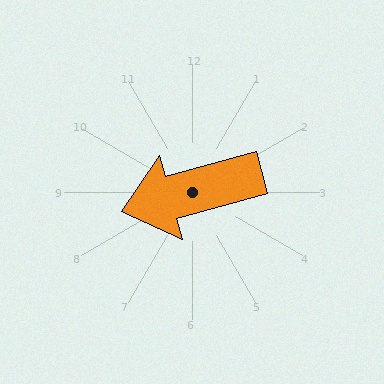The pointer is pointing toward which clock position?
Roughly 8 o'clock.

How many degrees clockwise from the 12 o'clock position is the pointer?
Approximately 255 degrees.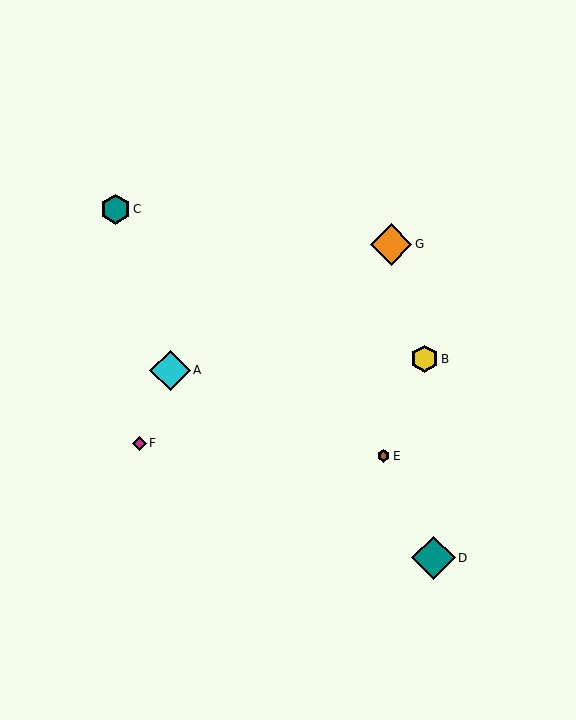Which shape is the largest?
The teal diamond (labeled D) is the largest.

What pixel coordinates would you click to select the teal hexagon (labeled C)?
Click at (115, 209) to select the teal hexagon C.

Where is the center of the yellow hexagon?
The center of the yellow hexagon is at (424, 359).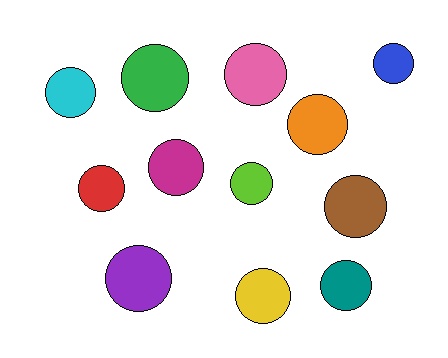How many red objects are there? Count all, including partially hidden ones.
There is 1 red object.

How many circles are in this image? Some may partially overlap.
There are 12 circles.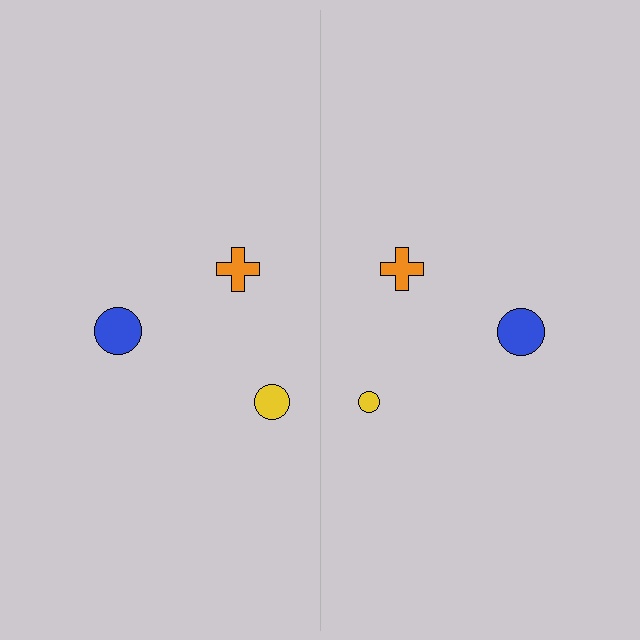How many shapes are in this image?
There are 6 shapes in this image.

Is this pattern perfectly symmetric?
No, the pattern is not perfectly symmetric. The yellow circle on the right side has a different size than its mirror counterpart.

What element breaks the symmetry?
The yellow circle on the right side has a different size than its mirror counterpart.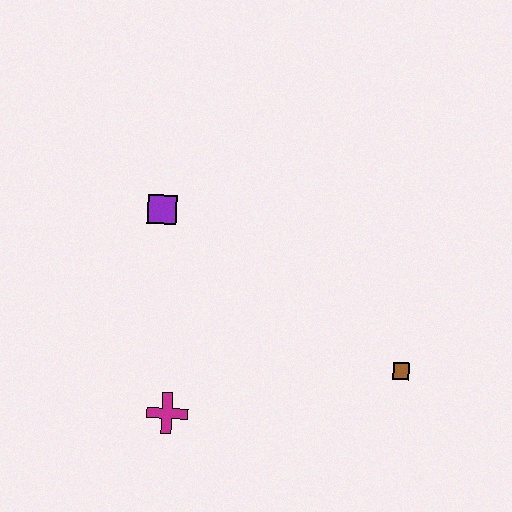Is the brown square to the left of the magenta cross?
No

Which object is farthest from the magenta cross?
The brown square is farthest from the magenta cross.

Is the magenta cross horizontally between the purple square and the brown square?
Yes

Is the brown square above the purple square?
No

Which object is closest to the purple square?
The magenta cross is closest to the purple square.